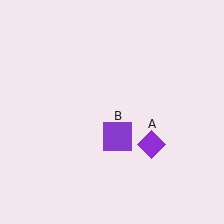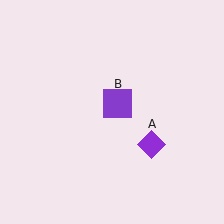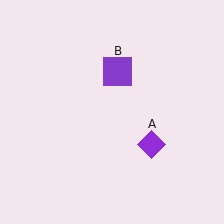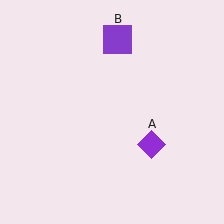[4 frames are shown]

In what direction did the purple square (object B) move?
The purple square (object B) moved up.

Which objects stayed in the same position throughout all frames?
Purple diamond (object A) remained stationary.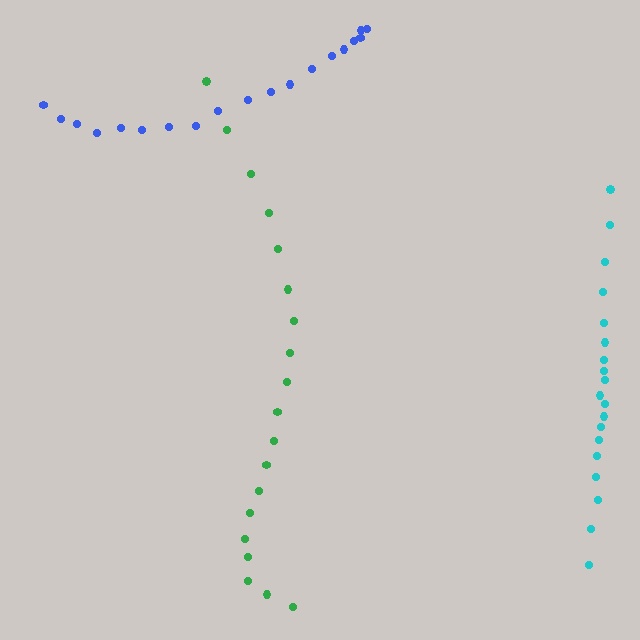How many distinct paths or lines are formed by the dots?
There are 3 distinct paths.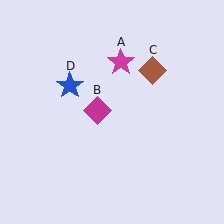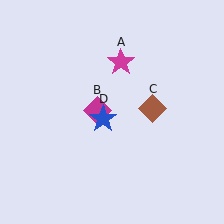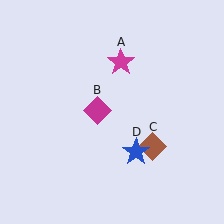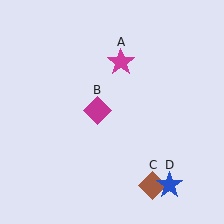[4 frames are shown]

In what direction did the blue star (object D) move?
The blue star (object D) moved down and to the right.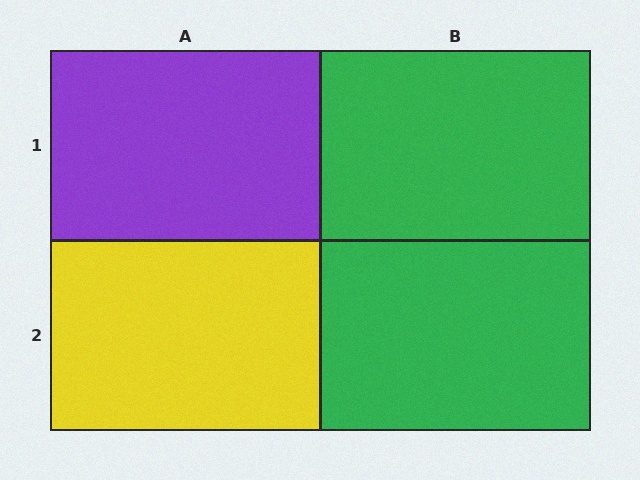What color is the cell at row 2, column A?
Yellow.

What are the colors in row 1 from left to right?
Purple, green.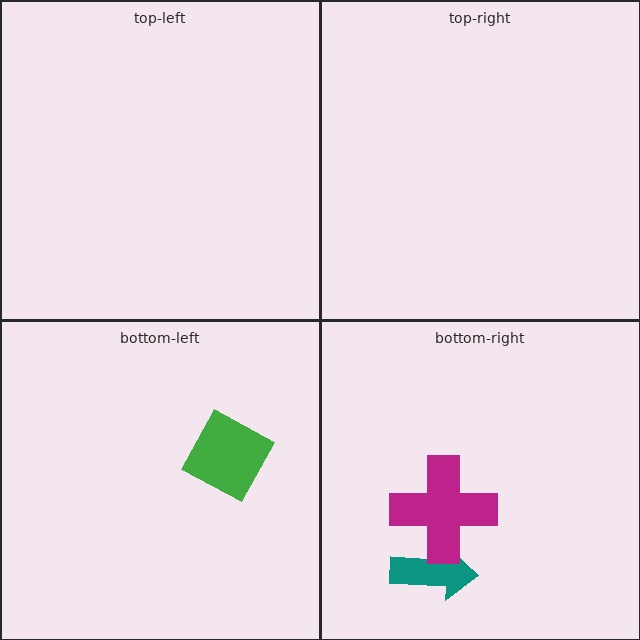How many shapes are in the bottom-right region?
2.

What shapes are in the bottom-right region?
The teal arrow, the magenta cross.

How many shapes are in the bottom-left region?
1.